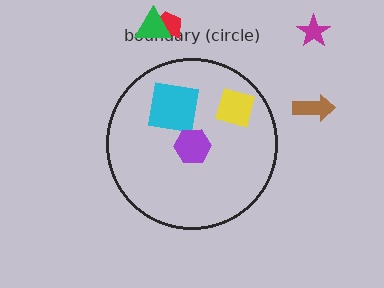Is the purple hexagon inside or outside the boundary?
Inside.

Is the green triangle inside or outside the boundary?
Outside.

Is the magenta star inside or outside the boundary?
Outside.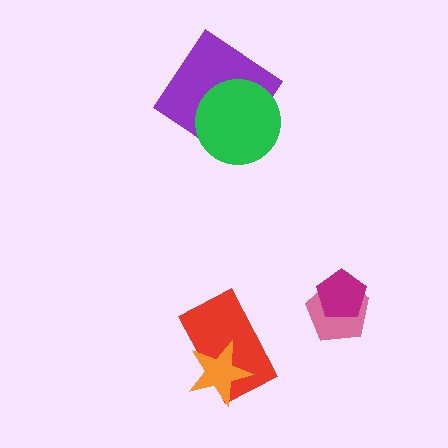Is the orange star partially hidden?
No, no other shape covers it.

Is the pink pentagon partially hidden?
Yes, it is partially covered by another shape.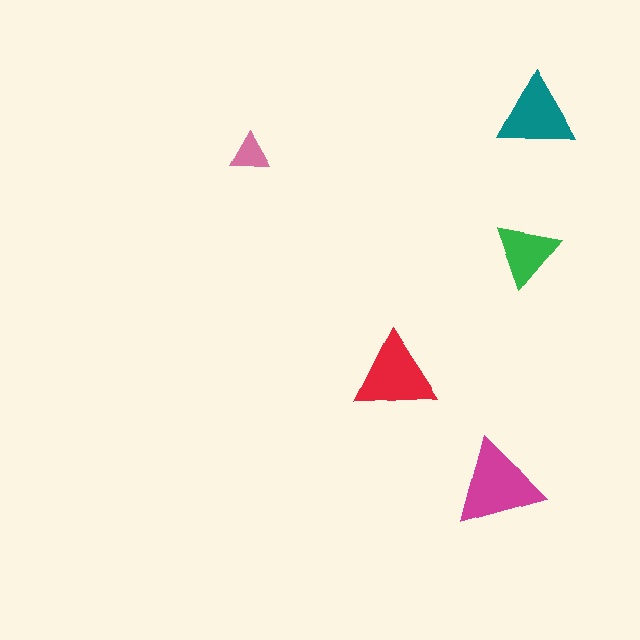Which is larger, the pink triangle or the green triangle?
The green one.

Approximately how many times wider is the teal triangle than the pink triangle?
About 2 times wider.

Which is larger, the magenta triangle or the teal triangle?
The magenta one.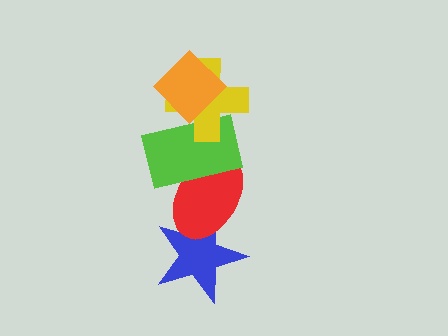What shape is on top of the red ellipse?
The lime rectangle is on top of the red ellipse.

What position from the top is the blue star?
The blue star is 5th from the top.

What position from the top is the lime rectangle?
The lime rectangle is 3rd from the top.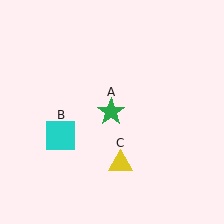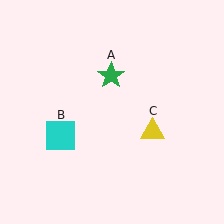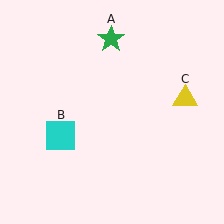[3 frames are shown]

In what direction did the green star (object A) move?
The green star (object A) moved up.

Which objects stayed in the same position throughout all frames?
Cyan square (object B) remained stationary.